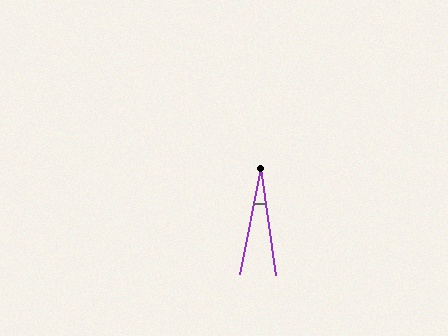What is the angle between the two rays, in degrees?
Approximately 19 degrees.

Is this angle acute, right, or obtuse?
It is acute.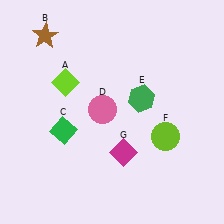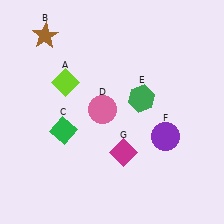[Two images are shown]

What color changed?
The circle (F) changed from lime in Image 1 to purple in Image 2.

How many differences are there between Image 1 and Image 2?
There is 1 difference between the two images.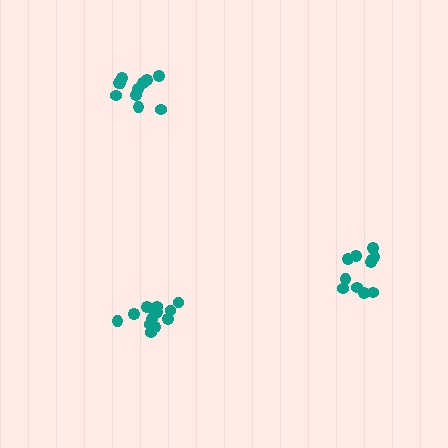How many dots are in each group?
Group 1: 13 dots, Group 2: 11 dots, Group 3: 11 dots (35 total).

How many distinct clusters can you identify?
There are 3 distinct clusters.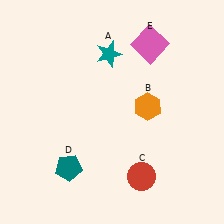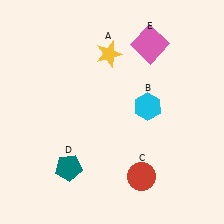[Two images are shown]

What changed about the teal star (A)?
In Image 1, A is teal. In Image 2, it changed to yellow.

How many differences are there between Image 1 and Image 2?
There are 2 differences between the two images.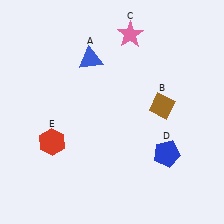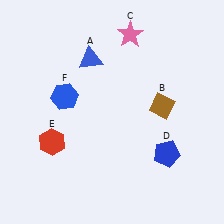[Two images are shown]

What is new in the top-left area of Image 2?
A blue hexagon (F) was added in the top-left area of Image 2.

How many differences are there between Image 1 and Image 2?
There is 1 difference between the two images.